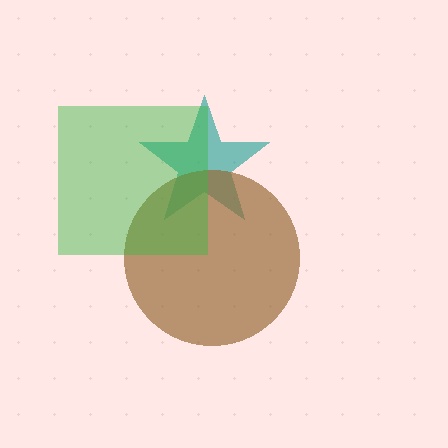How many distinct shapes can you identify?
There are 3 distinct shapes: a teal star, a brown circle, a green square.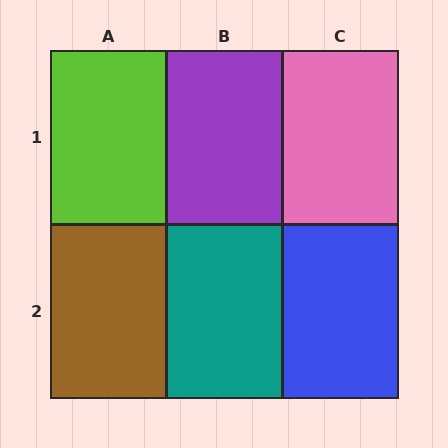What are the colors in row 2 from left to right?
Brown, teal, blue.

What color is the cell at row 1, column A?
Lime.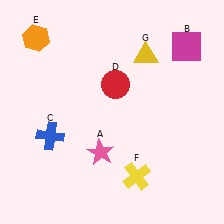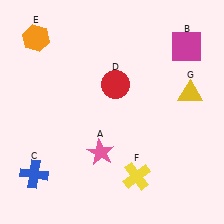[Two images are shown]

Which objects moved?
The objects that moved are: the blue cross (C), the yellow triangle (G).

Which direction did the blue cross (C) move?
The blue cross (C) moved down.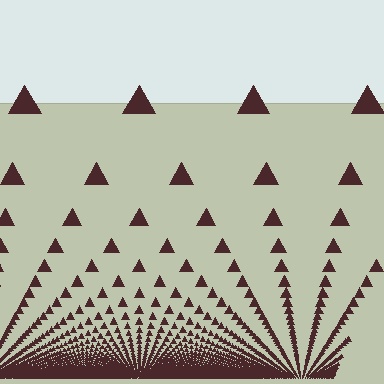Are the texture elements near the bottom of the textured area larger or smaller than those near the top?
Smaller. The gradient is inverted — elements near the bottom are smaller and denser.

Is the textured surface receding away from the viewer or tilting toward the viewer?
The surface appears to tilt toward the viewer. Texture elements get larger and sparser toward the top.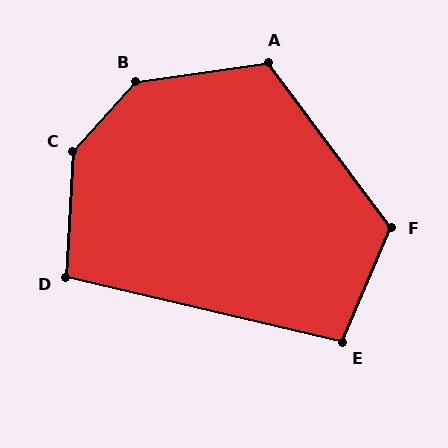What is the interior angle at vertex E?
Approximately 100 degrees (obtuse).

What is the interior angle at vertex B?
Approximately 140 degrees (obtuse).